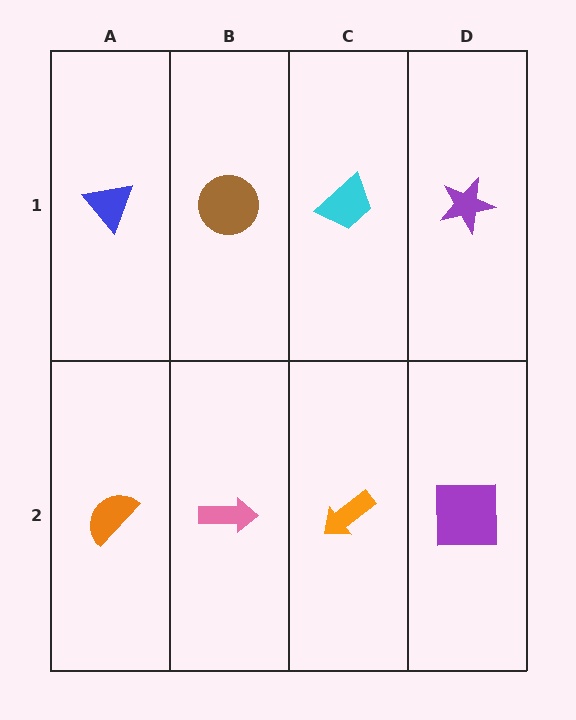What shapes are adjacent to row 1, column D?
A purple square (row 2, column D), a cyan trapezoid (row 1, column C).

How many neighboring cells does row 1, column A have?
2.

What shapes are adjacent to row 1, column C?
An orange arrow (row 2, column C), a brown circle (row 1, column B), a purple star (row 1, column D).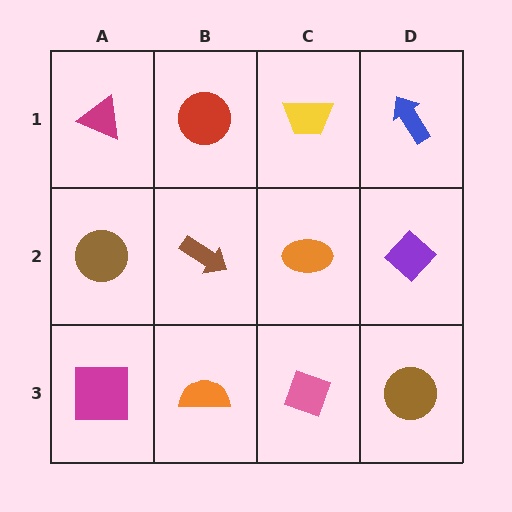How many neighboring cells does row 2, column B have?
4.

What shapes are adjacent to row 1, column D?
A purple diamond (row 2, column D), a yellow trapezoid (row 1, column C).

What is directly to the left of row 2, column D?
An orange ellipse.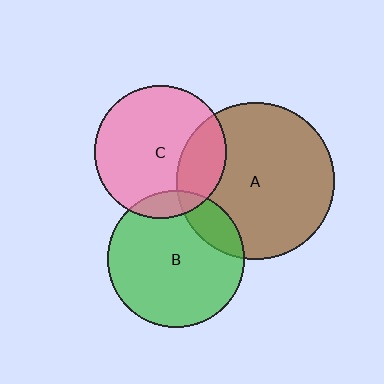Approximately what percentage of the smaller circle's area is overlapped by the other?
Approximately 10%.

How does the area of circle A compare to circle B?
Approximately 1.3 times.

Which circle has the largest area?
Circle A (brown).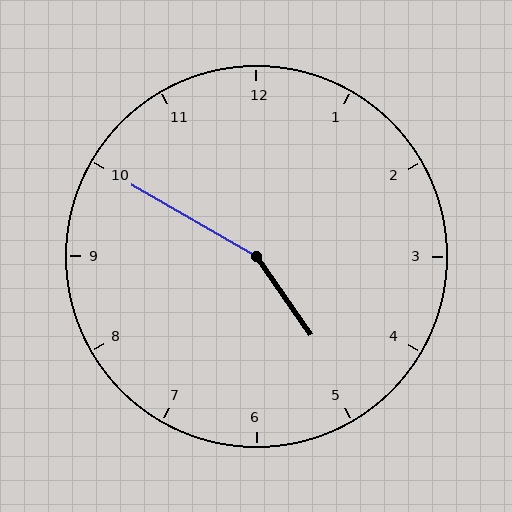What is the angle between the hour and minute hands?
Approximately 155 degrees.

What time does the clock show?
4:50.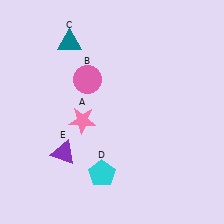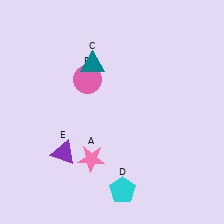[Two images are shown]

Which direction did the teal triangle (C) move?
The teal triangle (C) moved right.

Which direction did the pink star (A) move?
The pink star (A) moved down.